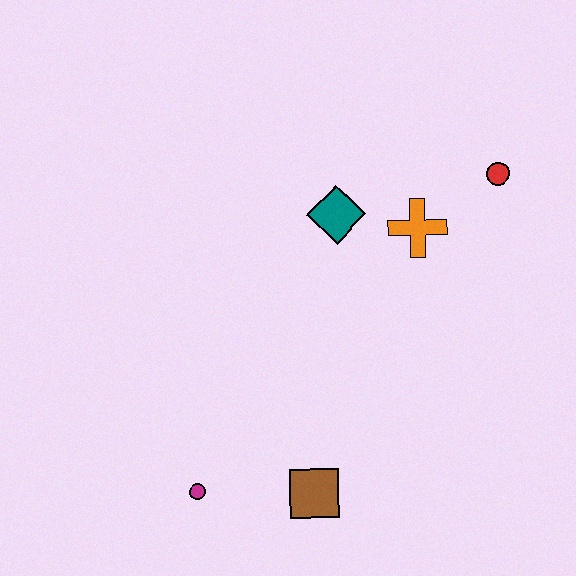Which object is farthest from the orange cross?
The magenta circle is farthest from the orange cross.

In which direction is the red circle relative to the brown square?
The red circle is above the brown square.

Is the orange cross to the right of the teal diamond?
Yes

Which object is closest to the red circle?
The orange cross is closest to the red circle.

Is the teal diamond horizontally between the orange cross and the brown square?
Yes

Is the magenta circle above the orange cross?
No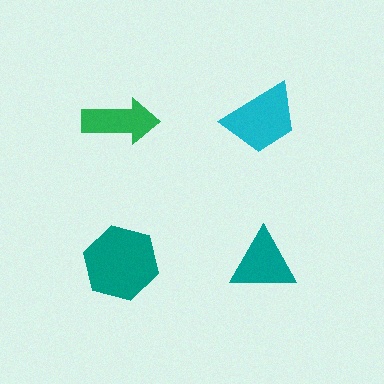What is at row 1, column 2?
A cyan trapezoid.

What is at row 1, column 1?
A green arrow.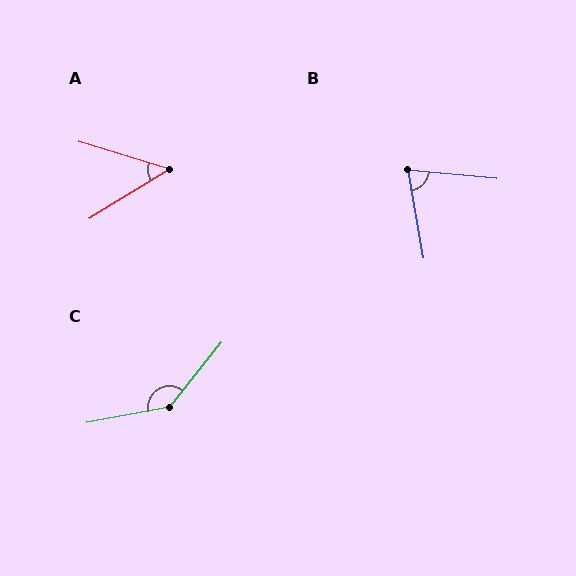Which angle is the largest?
C, at approximately 139 degrees.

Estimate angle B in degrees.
Approximately 75 degrees.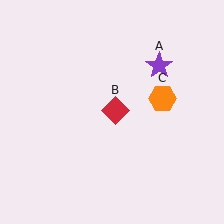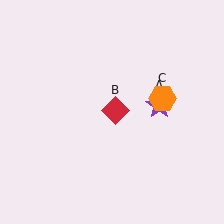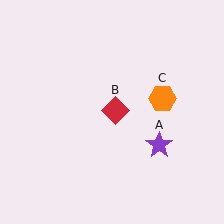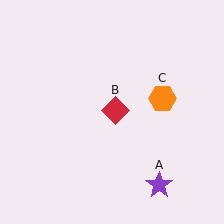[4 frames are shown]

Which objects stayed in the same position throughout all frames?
Red diamond (object B) and orange hexagon (object C) remained stationary.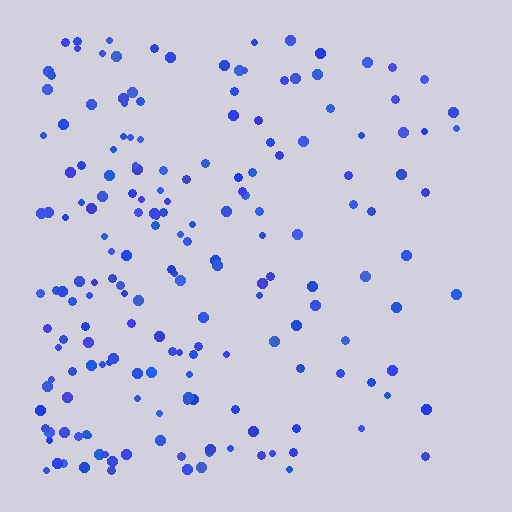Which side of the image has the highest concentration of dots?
The left.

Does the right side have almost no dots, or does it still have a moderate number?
Still a moderate number, just noticeably fewer than the left.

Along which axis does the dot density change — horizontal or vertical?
Horizontal.